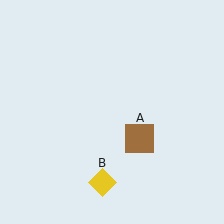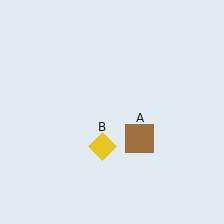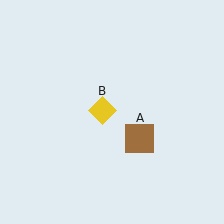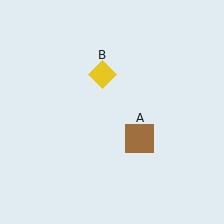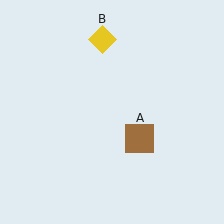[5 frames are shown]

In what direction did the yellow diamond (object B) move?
The yellow diamond (object B) moved up.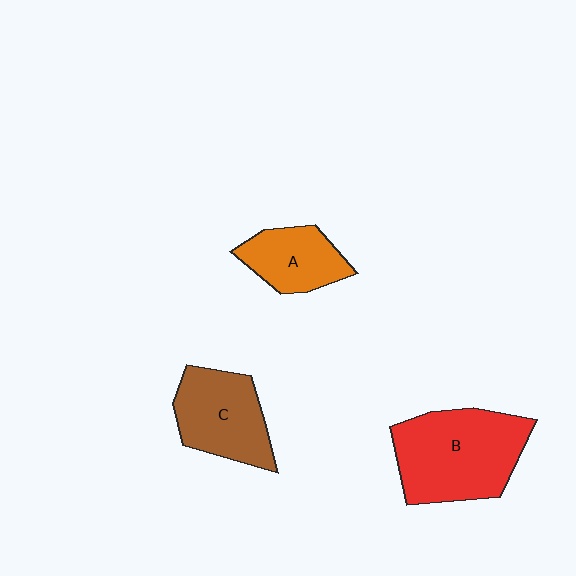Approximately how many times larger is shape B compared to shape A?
Approximately 1.9 times.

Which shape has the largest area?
Shape B (red).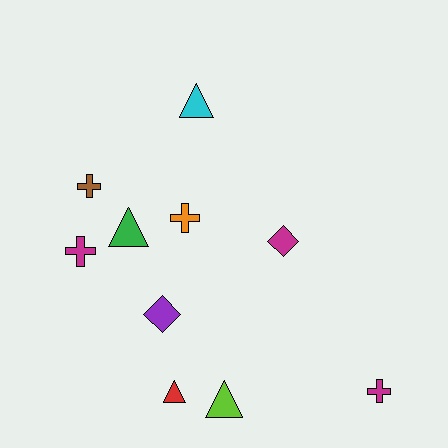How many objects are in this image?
There are 10 objects.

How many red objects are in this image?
There is 1 red object.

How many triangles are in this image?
There are 4 triangles.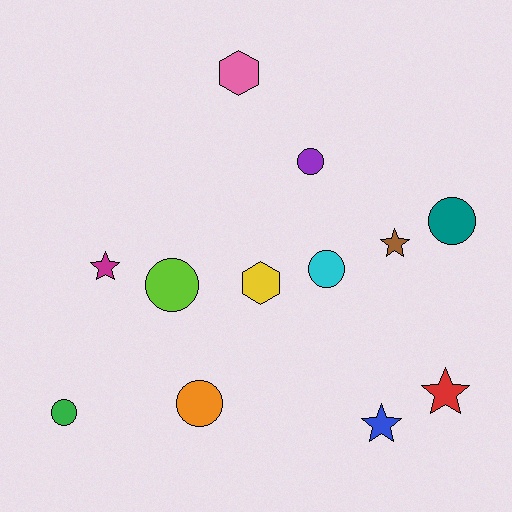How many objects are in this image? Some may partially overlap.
There are 12 objects.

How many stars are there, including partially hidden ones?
There are 4 stars.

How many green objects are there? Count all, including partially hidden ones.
There is 1 green object.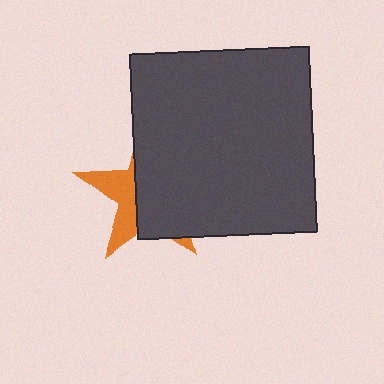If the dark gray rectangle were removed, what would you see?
You would see the complete orange star.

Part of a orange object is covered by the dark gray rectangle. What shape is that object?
It is a star.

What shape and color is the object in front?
The object in front is a dark gray rectangle.